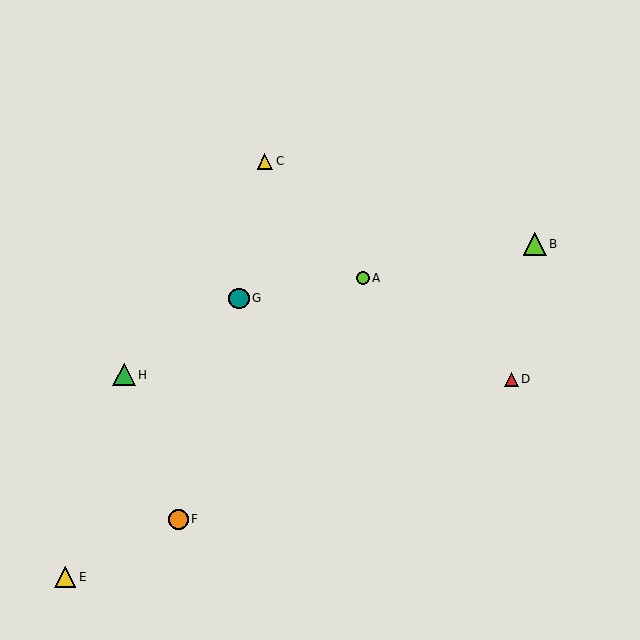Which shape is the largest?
The lime triangle (labeled B) is the largest.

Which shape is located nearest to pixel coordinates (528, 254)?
The lime triangle (labeled B) at (535, 244) is nearest to that location.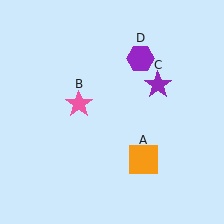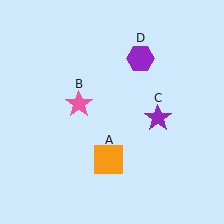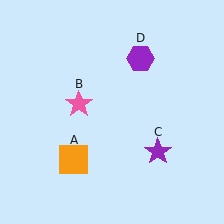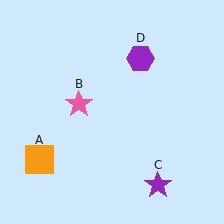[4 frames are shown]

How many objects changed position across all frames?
2 objects changed position: orange square (object A), purple star (object C).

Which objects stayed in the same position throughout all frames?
Pink star (object B) and purple hexagon (object D) remained stationary.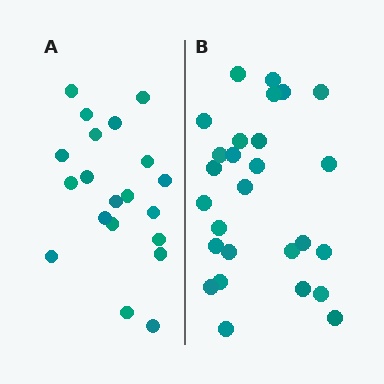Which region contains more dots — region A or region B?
Region B (the right region) has more dots.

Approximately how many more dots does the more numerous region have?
Region B has roughly 8 or so more dots than region A.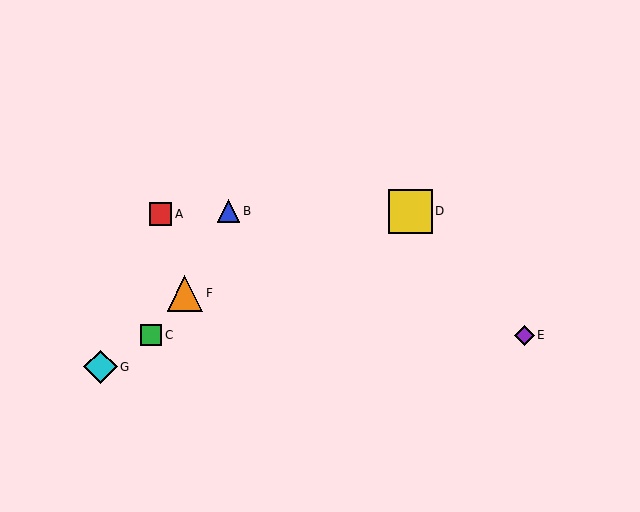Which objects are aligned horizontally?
Objects C, E are aligned horizontally.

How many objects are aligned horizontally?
2 objects (C, E) are aligned horizontally.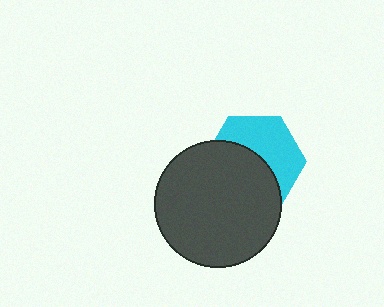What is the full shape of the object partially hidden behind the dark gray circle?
The partially hidden object is a cyan hexagon.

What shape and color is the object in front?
The object in front is a dark gray circle.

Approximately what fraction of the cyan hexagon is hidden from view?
Roughly 52% of the cyan hexagon is hidden behind the dark gray circle.